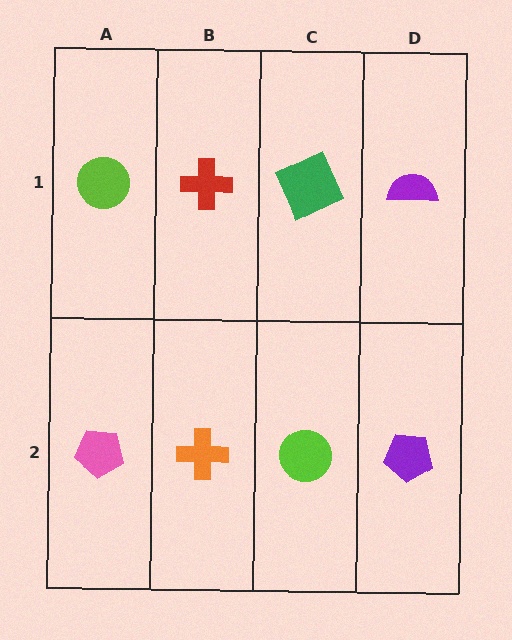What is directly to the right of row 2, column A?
An orange cross.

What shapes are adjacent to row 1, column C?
A lime circle (row 2, column C), a red cross (row 1, column B), a purple semicircle (row 1, column D).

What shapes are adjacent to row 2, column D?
A purple semicircle (row 1, column D), a lime circle (row 2, column C).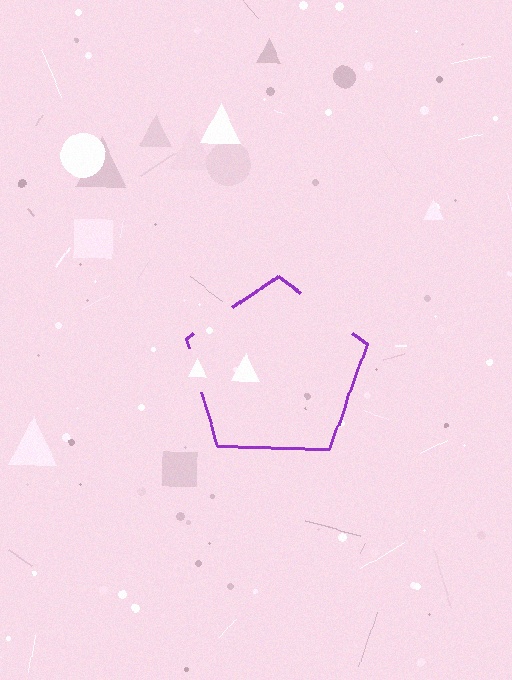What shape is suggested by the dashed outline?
The dashed outline suggests a pentagon.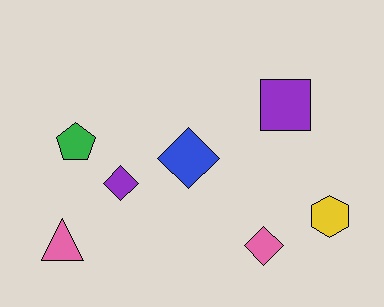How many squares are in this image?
There is 1 square.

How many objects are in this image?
There are 7 objects.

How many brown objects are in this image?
There are no brown objects.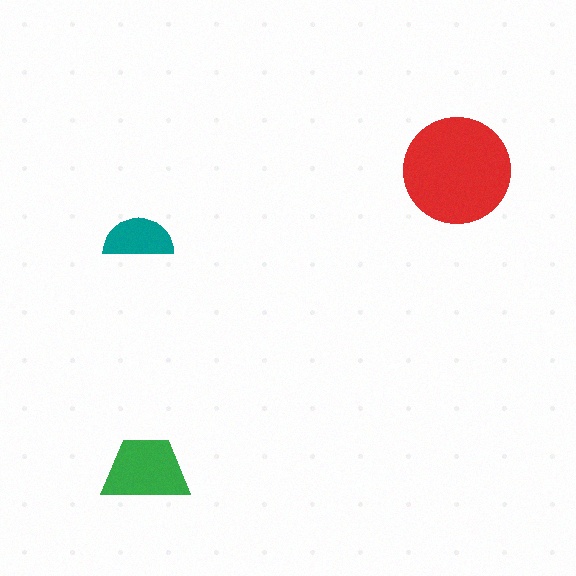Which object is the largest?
The red circle.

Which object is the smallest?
The teal semicircle.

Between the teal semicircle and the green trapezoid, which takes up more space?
The green trapezoid.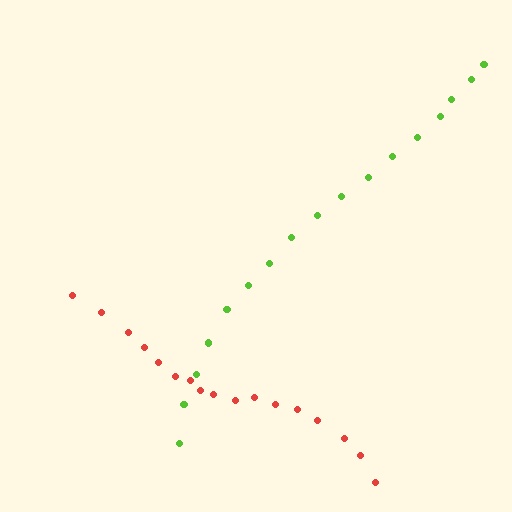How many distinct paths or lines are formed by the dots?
There are 2 distinct paths.